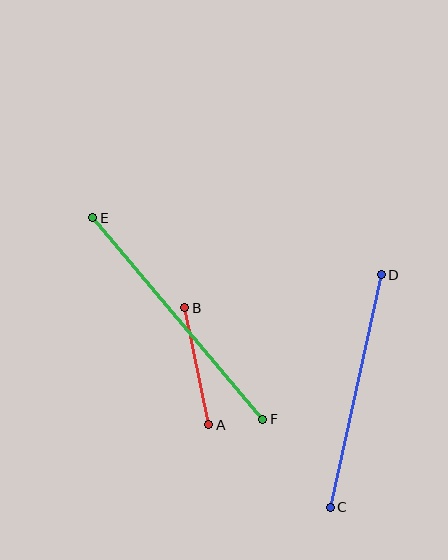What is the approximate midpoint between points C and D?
The midpoint is at approximately (356, 391) pixels.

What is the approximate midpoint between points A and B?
The midpoint is at approximately (197, 366) pixels.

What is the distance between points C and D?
The distance is approximately 238 pixels.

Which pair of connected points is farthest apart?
Points E and F are farthest apart.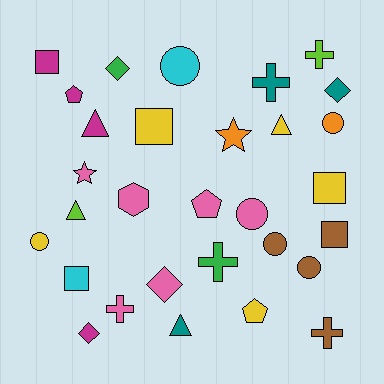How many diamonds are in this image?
There are 4 diamonds.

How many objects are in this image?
There are 30 objects.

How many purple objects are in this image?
There are no purple objects.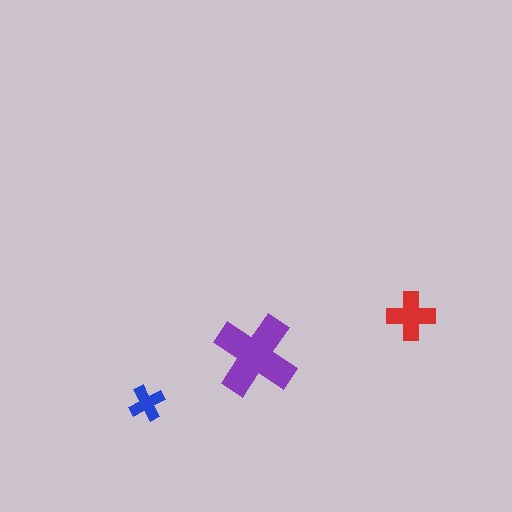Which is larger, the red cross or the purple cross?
The purple one.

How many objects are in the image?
There are 3 objects in the image.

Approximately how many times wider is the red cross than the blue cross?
About 1.5 times wider.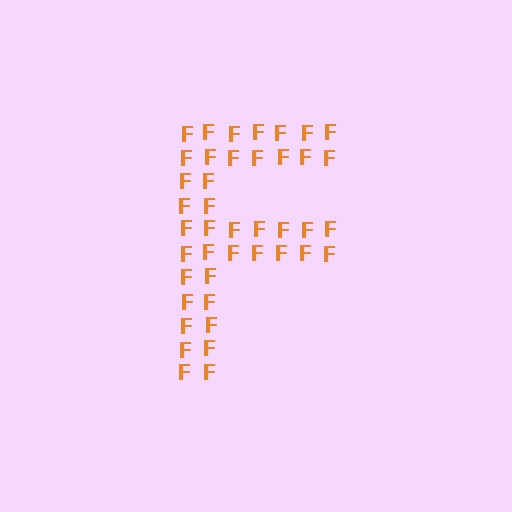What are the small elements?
The small elements are letter F's.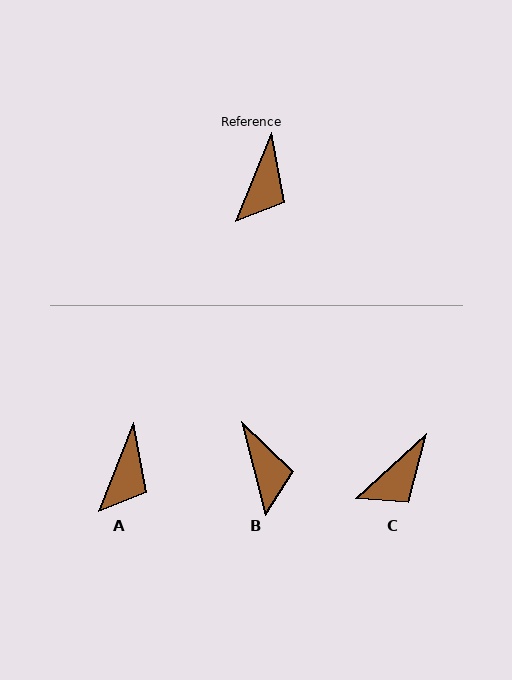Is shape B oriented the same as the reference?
No, it is off by about 36 degrees.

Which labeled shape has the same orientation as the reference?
A.